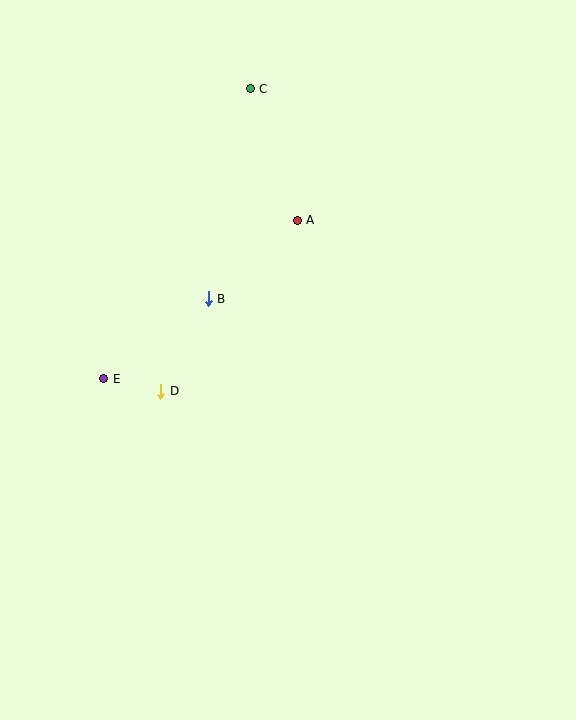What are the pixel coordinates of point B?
Point B is at (208, 299).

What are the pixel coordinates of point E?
Point E is at (104, 379).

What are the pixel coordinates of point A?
Point A is at (297, 220).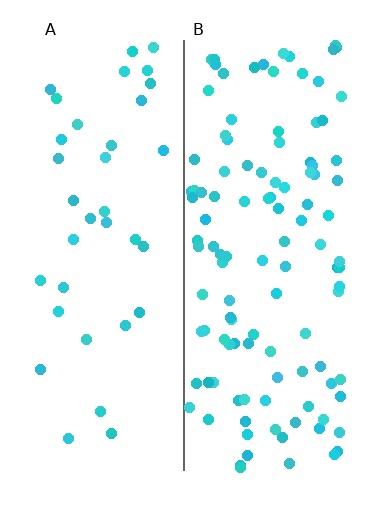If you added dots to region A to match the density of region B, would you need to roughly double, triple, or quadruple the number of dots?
Approximately triple.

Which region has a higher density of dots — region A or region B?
B (the right).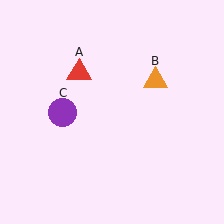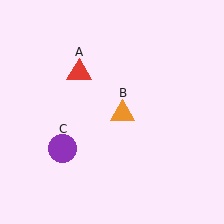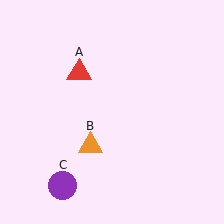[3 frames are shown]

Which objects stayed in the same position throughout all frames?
Red triangle (object A) remained stationary.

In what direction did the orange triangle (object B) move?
The orange triangle (object B) moved down and to the left.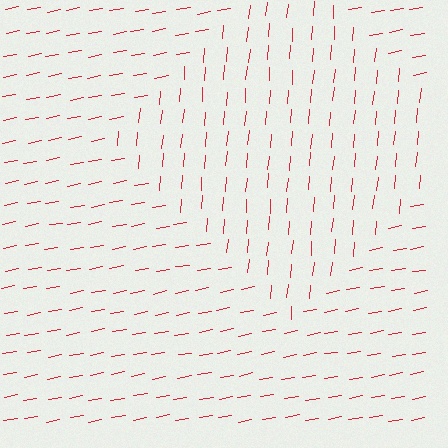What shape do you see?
I see a diamond.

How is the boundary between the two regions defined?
The boundary is defined purely by a change in line orientation (approximately 74 degrees difference). All lines are the same color and thickness.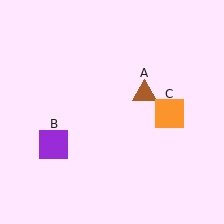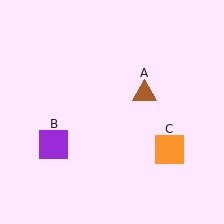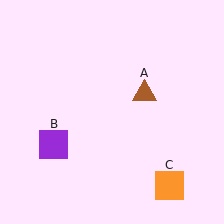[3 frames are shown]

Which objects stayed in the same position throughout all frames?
Brown triangle (object A) and purple square (object B) remained stationary.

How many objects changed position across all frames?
1 object changed position: orange square (object C).